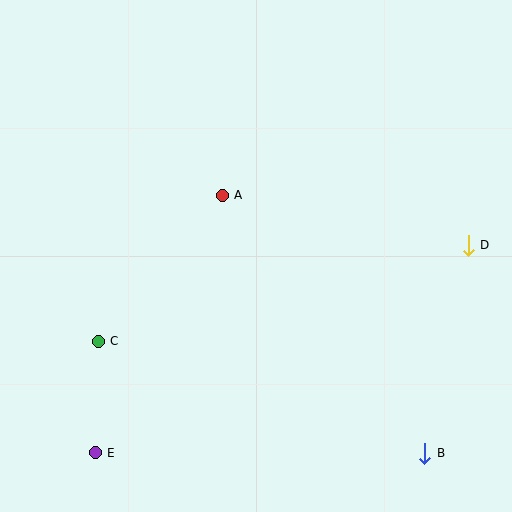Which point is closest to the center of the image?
Point A at (222, 195) is closest to the center.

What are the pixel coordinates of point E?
Point E is at (95, 453).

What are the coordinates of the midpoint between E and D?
The midpoint between E and D is at (282, 349).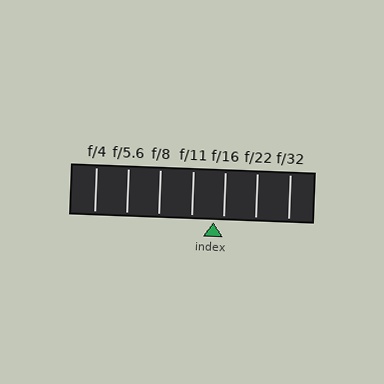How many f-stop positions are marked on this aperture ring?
There are 7 f-stop positions marked.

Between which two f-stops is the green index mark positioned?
The index mark is between f/11 and f/16.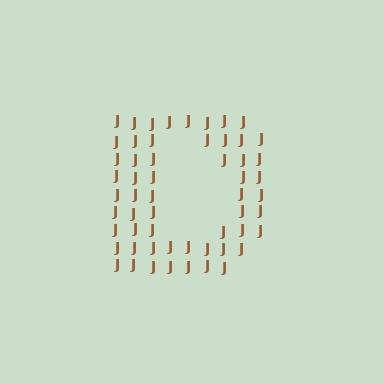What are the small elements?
The small elements are letter J's.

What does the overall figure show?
The overall figure shows the letter D.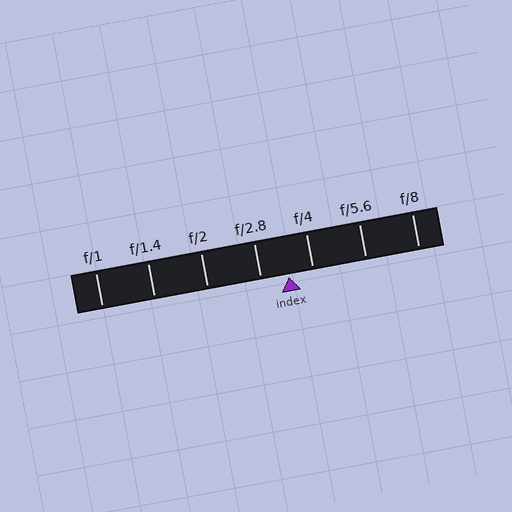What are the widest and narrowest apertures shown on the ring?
The widest aperture shown is f/1 and the narrowest is f/8.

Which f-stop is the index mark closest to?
The index mark is closest to f/4.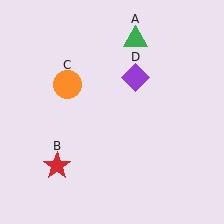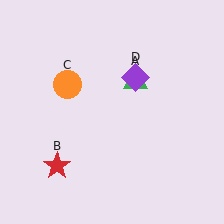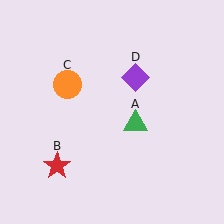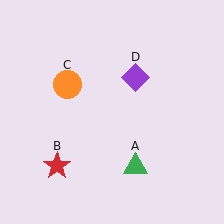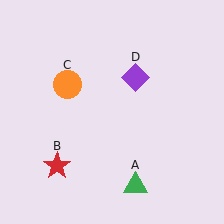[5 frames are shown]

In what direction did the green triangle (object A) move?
The green triangle (object A) moved down.